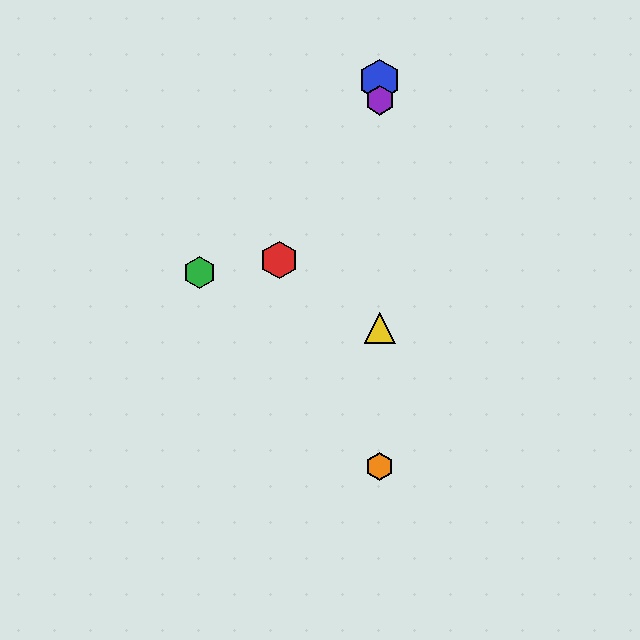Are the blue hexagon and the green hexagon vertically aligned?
No, the blue hexagon is at x≈380 and the green hexagon is at x≈200.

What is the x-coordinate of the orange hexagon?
The orange hexagon is at x≈380.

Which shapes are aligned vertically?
The blue hexagon, the yellow triangle, the purple hexagon, the orange hexagon are aligned vertically.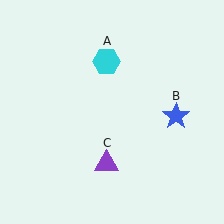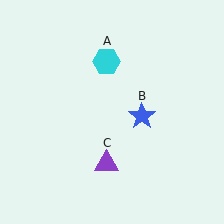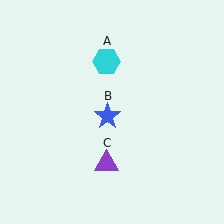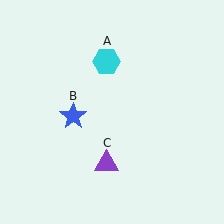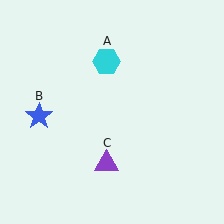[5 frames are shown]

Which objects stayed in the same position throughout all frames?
Cyan hexagon (object A) and purple triangle (object C) remained stationary.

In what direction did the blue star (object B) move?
The blue star (object B) moved left.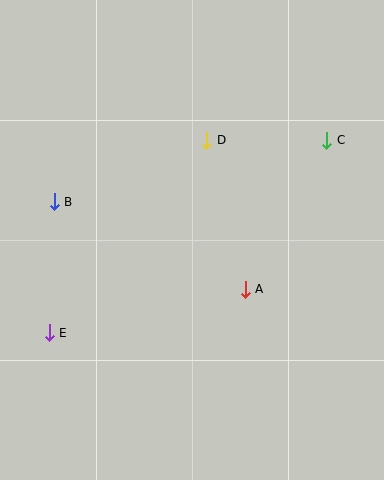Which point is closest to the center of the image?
Point A at (245, 289) is closest to the center.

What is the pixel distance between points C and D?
The distance between C and D is 120 pixels.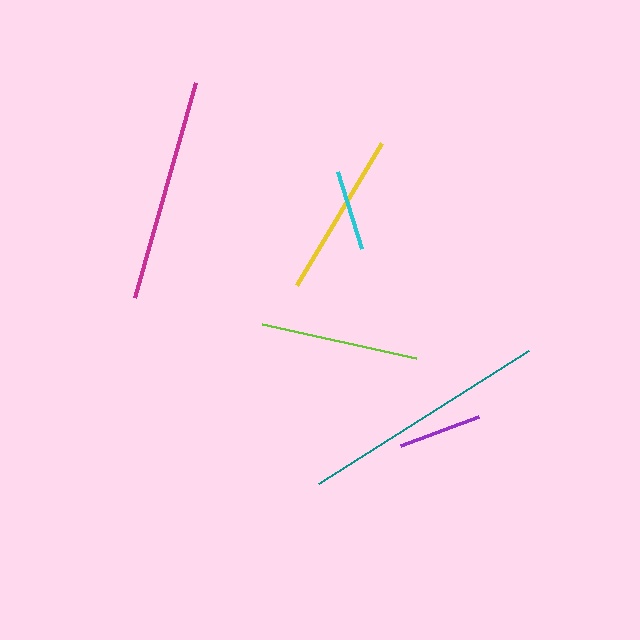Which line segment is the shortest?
The cyan line is the shortest at approximately 81 pixels.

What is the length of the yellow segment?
The yellow segment is approximately 165 pixels long.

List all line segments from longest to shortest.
From longest to shortest: teal, magenta, yellow, lime, purple, cyan.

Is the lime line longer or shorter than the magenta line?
The magenta line is longer than the lime line.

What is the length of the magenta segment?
The magenta segment is approximately 223 pixels long.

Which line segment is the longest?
The teal line is the longest at approximately 249 pixels.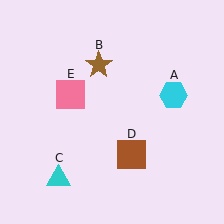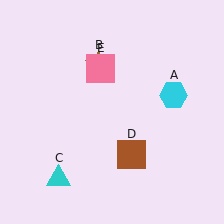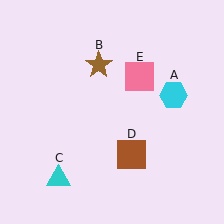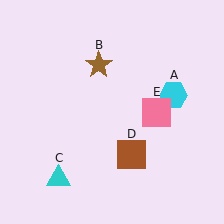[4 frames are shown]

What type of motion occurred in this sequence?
The pink square (object E) rotated clockwise around the center of the scene.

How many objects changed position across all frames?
1 object changed position: pink square (object E).